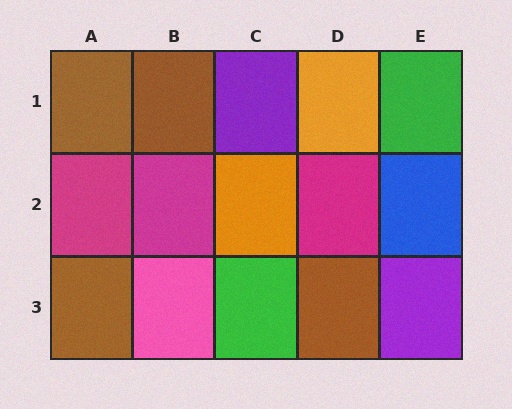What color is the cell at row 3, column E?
Purple.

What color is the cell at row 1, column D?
Orange.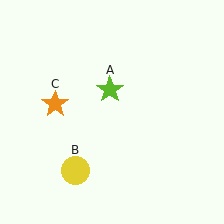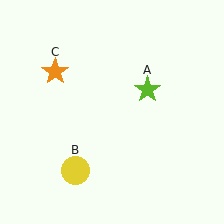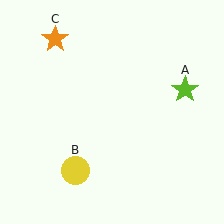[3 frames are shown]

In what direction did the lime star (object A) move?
The lime star (object A) moved right.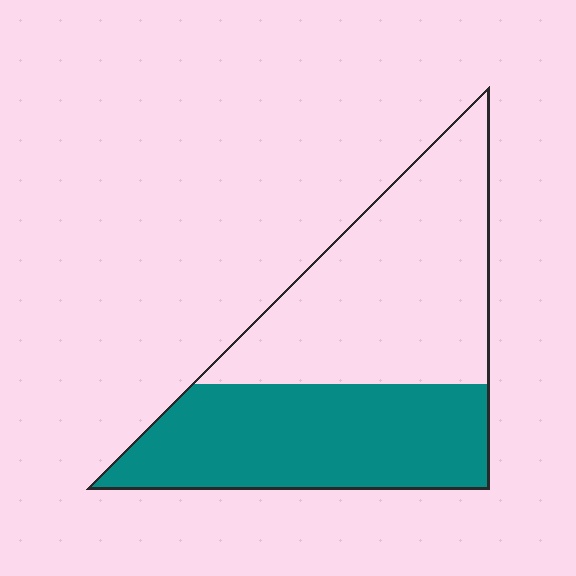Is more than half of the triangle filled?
No.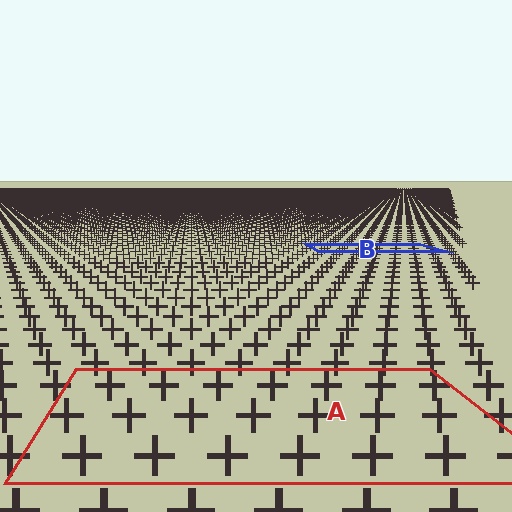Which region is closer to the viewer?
Region A is closer. The texture elements there are larger and more spread out.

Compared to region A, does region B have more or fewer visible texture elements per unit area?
Region B has more texture elements per unit area — they are packed more densely because it is farther away.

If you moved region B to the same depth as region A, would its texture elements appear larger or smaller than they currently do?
They would appear larger. At a closer depth, the same texture elements are projected at a bigger on-screen size.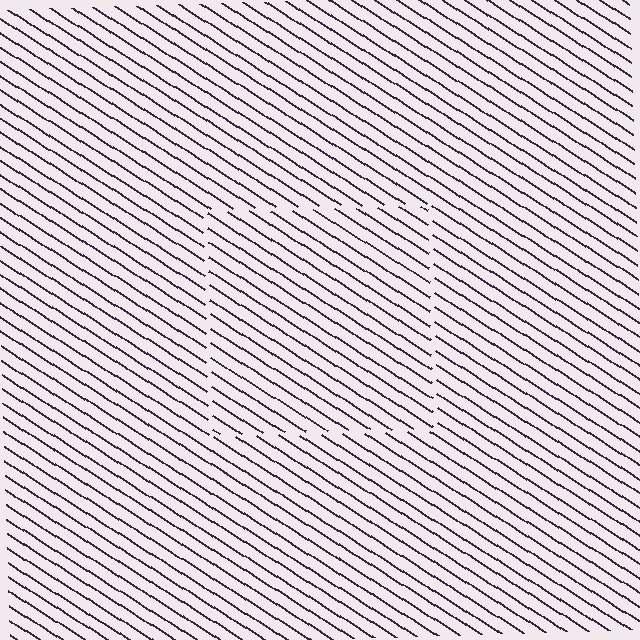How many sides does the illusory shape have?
4 sides — the line-ends trace a square.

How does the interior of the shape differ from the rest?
The interior of the shape contains the same grating, shifted by half a period — the contour is defined by the phase discontinuity where line-ends from the inner and outer gratings abut.